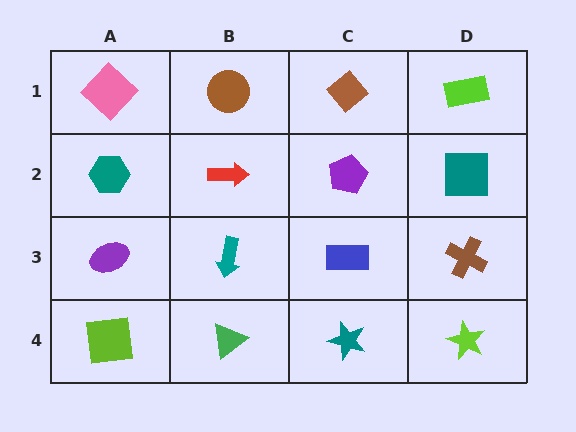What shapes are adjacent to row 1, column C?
A purple pentagon (row 2, column C), a brown circle (row 1, column B), a lime rectangle (row 1, column D).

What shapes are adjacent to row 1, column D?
A teal square (row 2, column D), a brown diamond (row 1, column C).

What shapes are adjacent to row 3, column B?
A red arrow (row 2, column B), a green triangle (row 4, column B), a purple ellipse (row 3, column A), a blue rectangle (row 3, column C).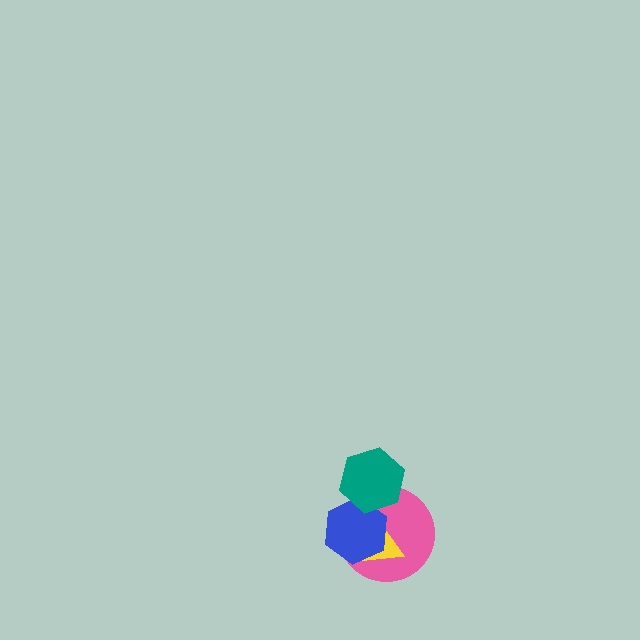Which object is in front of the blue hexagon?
The teal hexagon is in front of the blue hexagon.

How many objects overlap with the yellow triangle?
2 objects overlap with the yellow triangle.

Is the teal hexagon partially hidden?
No, no other shape covers it.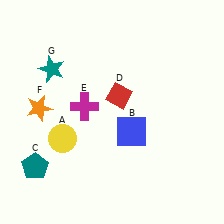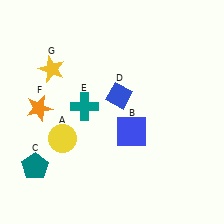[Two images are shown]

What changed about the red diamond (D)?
In Image 1, D is red. In Image 2, it changed to blue.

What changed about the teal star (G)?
In Image 1, G is teal. In Image 2, it changed to yellow.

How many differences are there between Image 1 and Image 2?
There are 3 differences between the two images.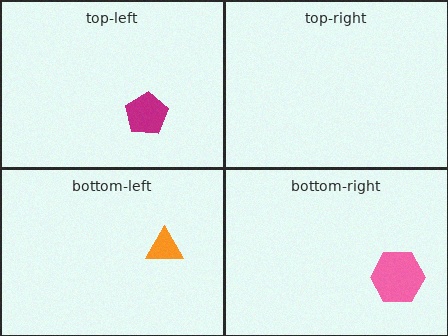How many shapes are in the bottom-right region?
1.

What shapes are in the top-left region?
The magenta pentagon.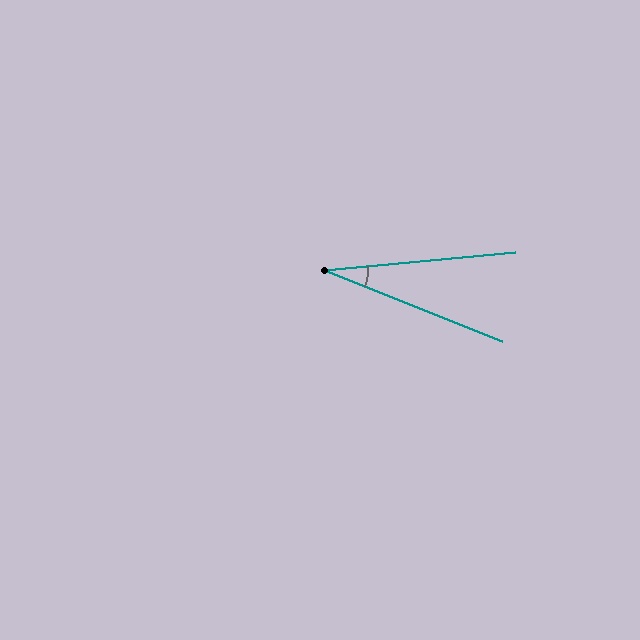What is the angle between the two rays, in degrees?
Approximately 27 degrees.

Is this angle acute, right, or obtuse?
It is acute.